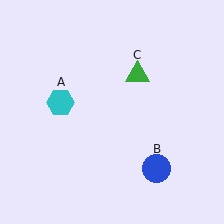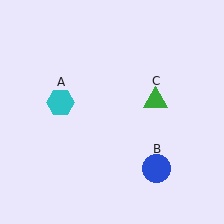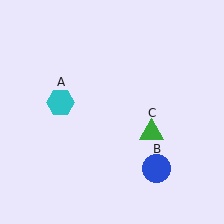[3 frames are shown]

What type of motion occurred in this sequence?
The green triangle (object C) rotated clockwise around the center of the scene.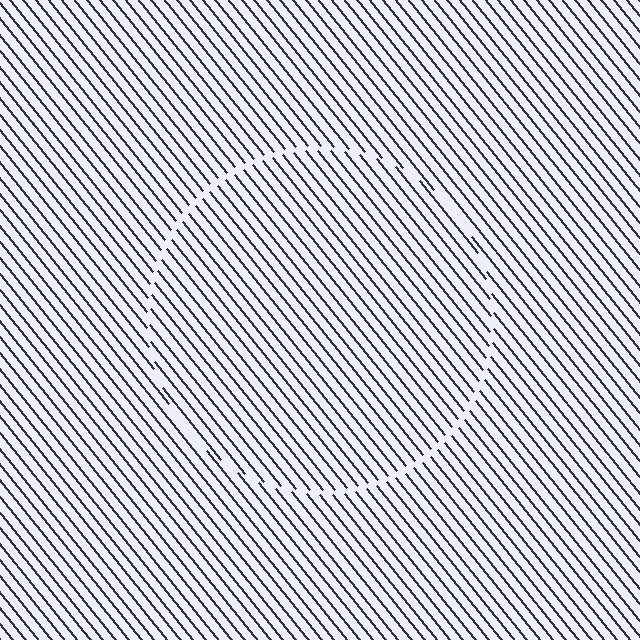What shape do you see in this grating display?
An illusory circle. The interior of the shape contains the same grating, shifted by half a period — the contour is defined by the phase discontinuity where line-ends from the inner and outer gratings abut.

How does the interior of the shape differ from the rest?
The interior of the shape contains the same grating, shifted by half a period — the contour is defined by the phase discontinuity where line-ends from the inner and outer gratings abut.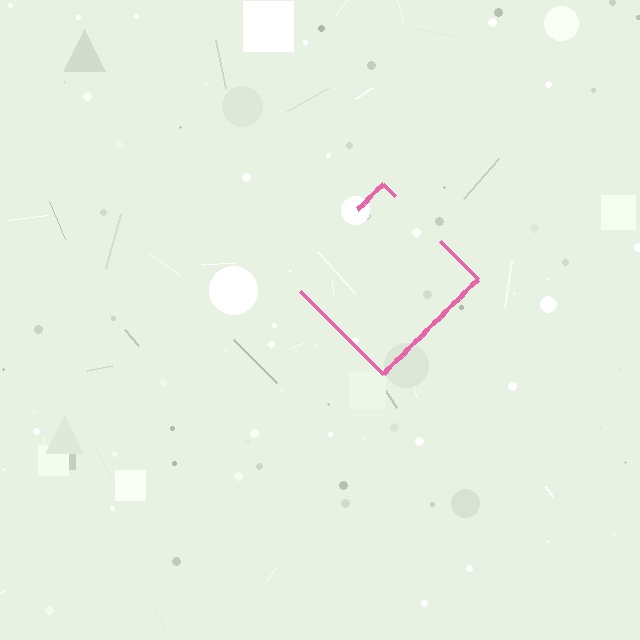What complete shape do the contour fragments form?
The contour fragments form a diamond.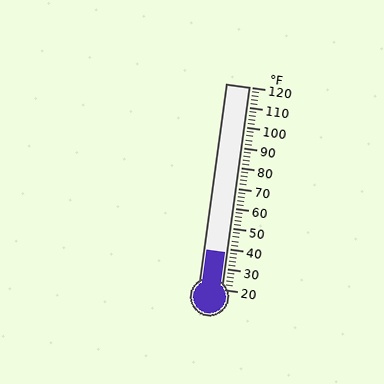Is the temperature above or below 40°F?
The temperature is below 40°F.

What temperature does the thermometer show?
The thermometer shows approximately 38°F.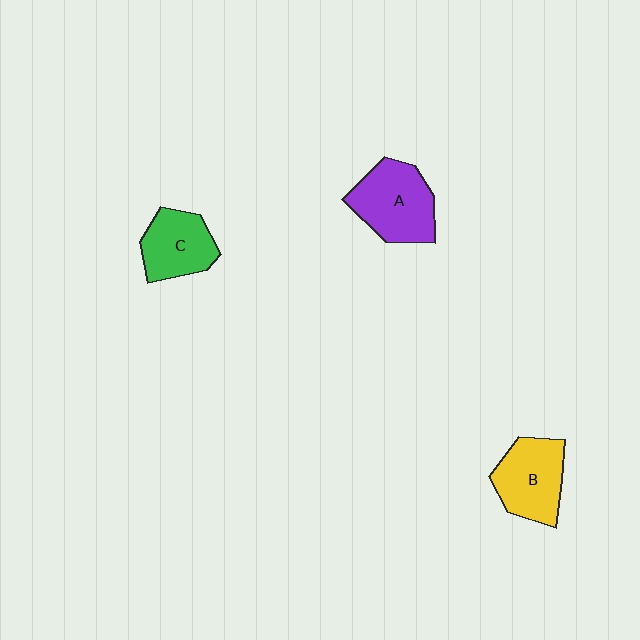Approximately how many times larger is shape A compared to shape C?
Approximately 1.3 times.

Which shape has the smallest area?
Shape C (green).